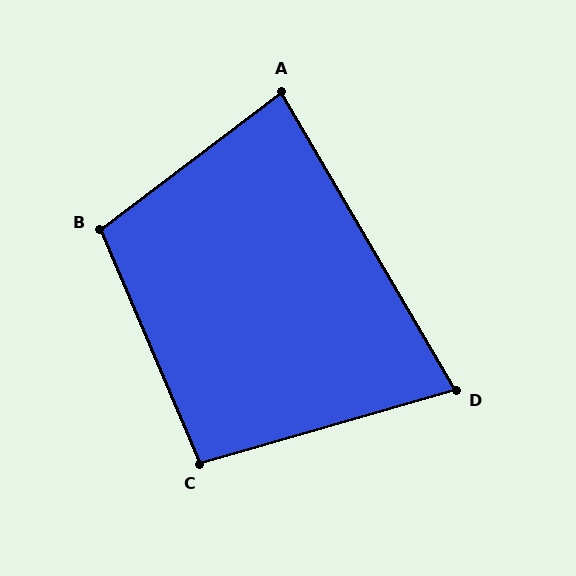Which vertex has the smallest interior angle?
D, at approximately 76 degrees.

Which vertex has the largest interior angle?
B, at approximately 104 degrees.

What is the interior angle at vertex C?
Approximately 97 degrees (obtuse).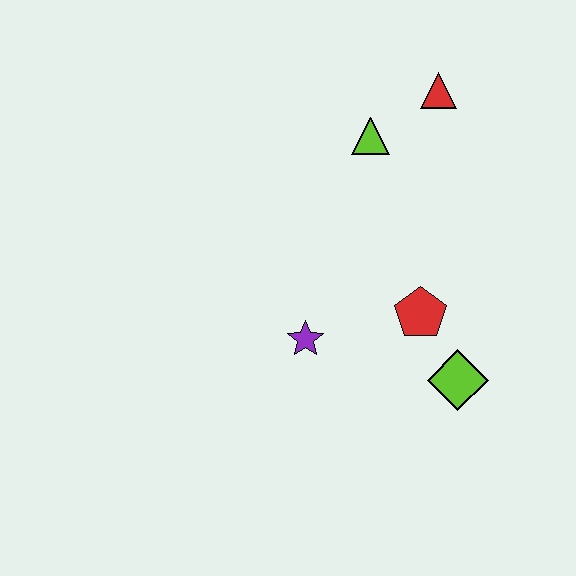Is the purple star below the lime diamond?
No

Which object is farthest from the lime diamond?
The red triangle is farthest from the lime diamond.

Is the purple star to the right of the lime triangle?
No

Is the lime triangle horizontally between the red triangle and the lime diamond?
No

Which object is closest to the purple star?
The red pentagon is closest to the purple star.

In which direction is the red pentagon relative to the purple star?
The red pentagon is to the right of the purple star.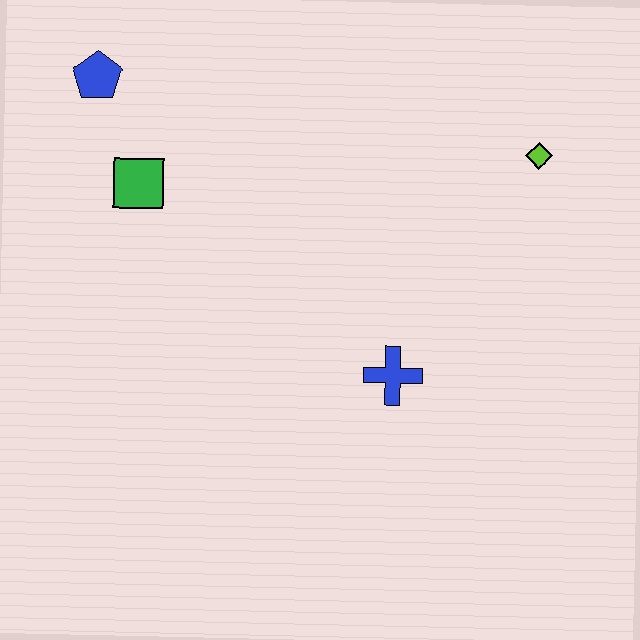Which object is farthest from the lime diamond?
The blue pentagon is farthest from the lime diamond.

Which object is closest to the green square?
The blue pentagon is closest to the green square.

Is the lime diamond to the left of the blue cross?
No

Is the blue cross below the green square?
Yes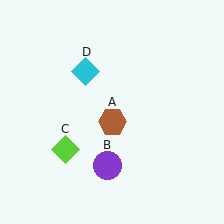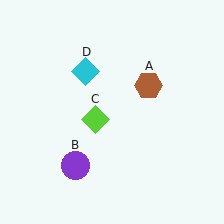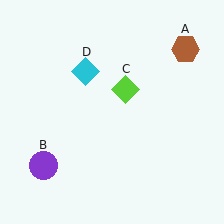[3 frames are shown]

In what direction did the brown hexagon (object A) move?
The brown hexagon (object A) moved up and to the right.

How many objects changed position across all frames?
3 objects changed position: brown hexagon (object A), purple circle (object B), lime diamond (object C).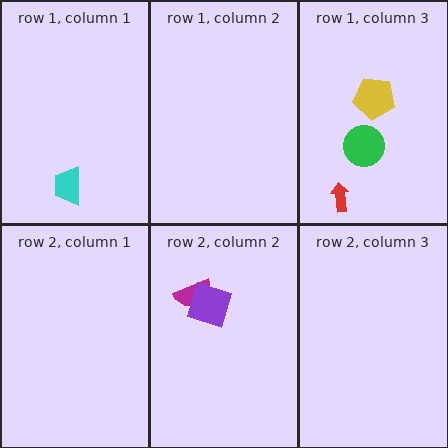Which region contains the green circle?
The row 1, column 3 region.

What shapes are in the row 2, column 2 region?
The magenta semicircle, the purple diamond.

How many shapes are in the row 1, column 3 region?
3.